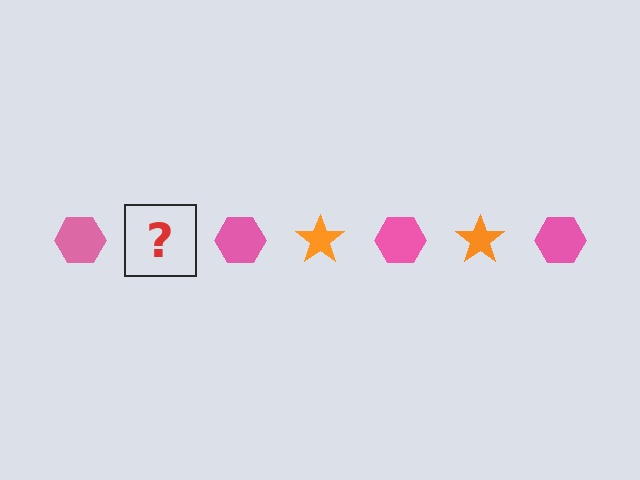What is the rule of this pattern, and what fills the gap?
The rule is that the pattern alternates between pink hexagon and orange star. The gap should be filled with an orange star.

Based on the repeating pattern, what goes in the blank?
The blank should be an orange star.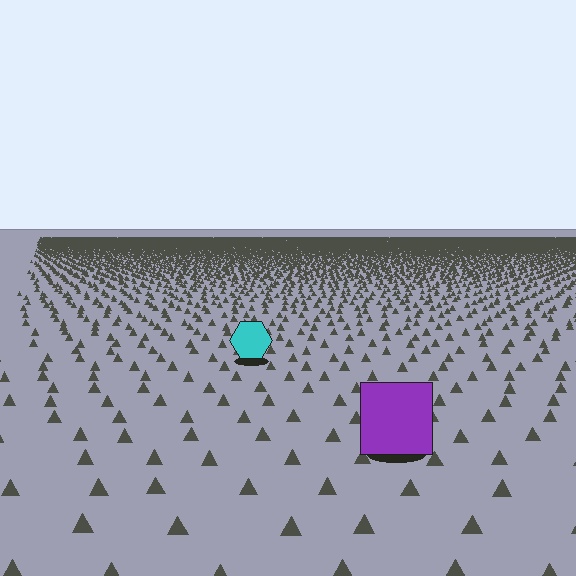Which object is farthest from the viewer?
The cyan hexagon is farthest from the viewer. It appears smaller and the ground texture around it is denser.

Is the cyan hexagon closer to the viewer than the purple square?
No. The purple square is closer — you can tell from the texture gradient: the ground texture is coarser near it.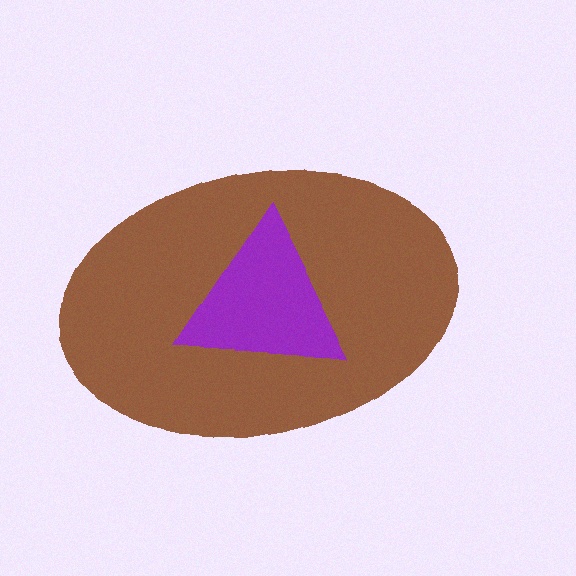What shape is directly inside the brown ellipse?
The purple triangle.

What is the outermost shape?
The brown ellipse.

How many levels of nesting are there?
2.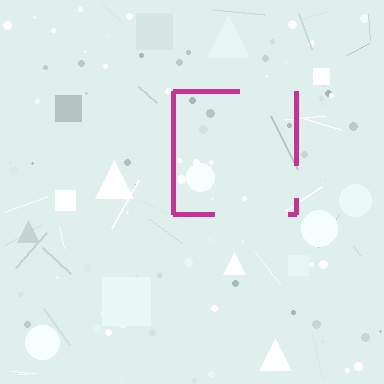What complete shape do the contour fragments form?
The contour fragments form a square.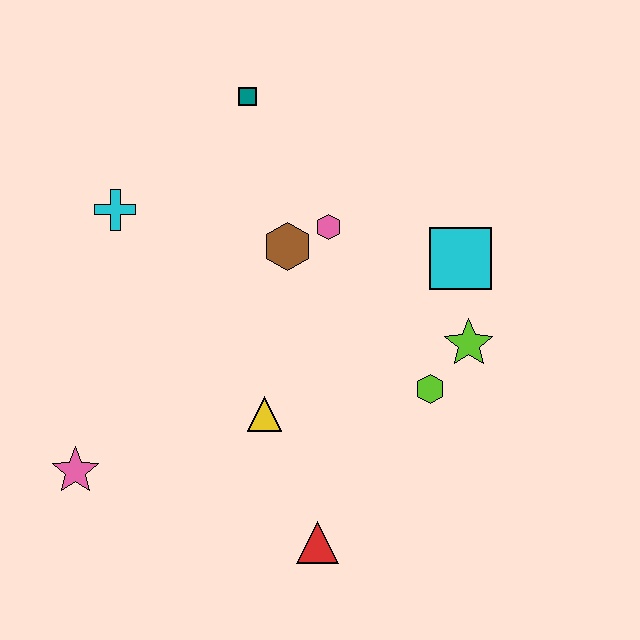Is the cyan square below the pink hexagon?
Yes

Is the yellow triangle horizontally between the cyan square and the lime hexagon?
No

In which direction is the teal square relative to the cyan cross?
The teal square is to the right of the cyan cross.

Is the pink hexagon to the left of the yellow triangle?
No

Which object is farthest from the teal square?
The red triangle is farthest from the teal square.